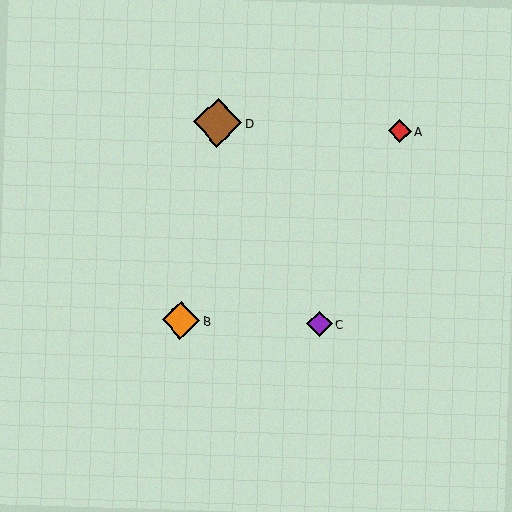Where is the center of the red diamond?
The center of the red diamond is at (400, 131).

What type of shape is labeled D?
Shape D is a brown diamond.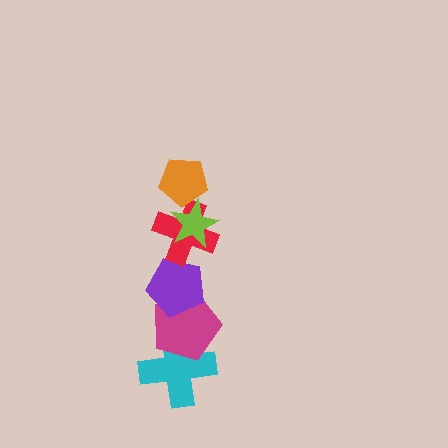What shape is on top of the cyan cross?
The magenta pentagon is on top of the cyan cross.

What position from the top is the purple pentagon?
The purple pentagon is 4th from the top.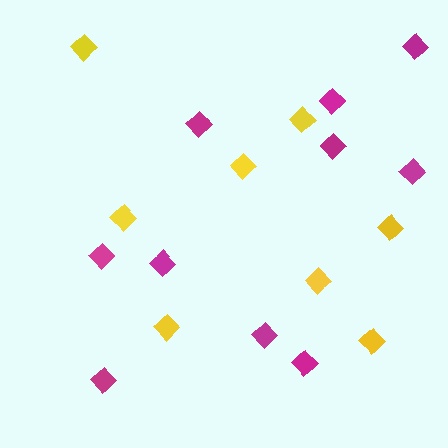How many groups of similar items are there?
There are 2 groups: one group of yellow diamonds (8) and one group of magenta diamonds (10).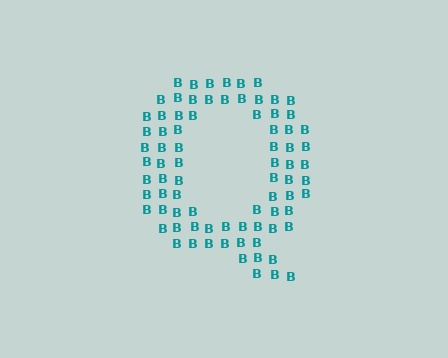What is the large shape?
The large shape is the letter Q.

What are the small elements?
The small elements are letter B's.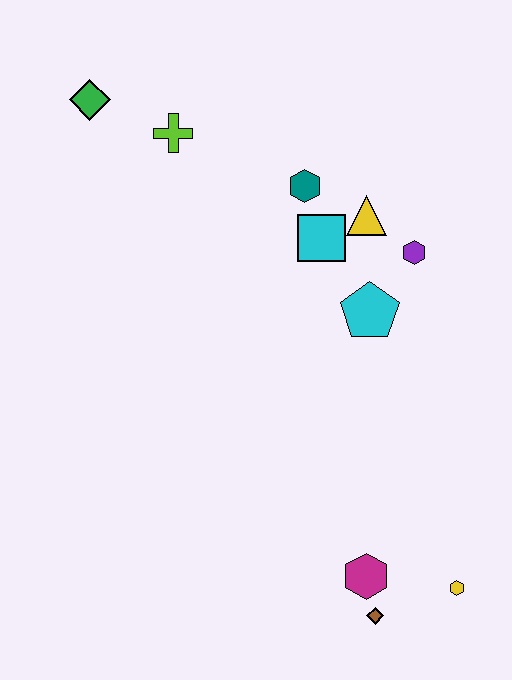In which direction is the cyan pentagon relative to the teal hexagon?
The cyan pentagon is below the teal hexagon.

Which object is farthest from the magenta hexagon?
The green diamond is farthest from the magenta hexagon.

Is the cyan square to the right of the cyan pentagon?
No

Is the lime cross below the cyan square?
No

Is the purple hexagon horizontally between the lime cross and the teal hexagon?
No